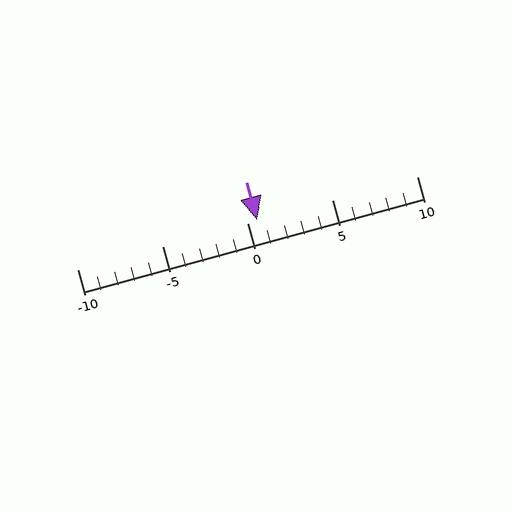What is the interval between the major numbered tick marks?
The major tick marks are spaced 5 units apart.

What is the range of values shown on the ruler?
The ruler shows values from -10 to 10.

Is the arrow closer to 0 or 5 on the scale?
The arrow is closer to 0.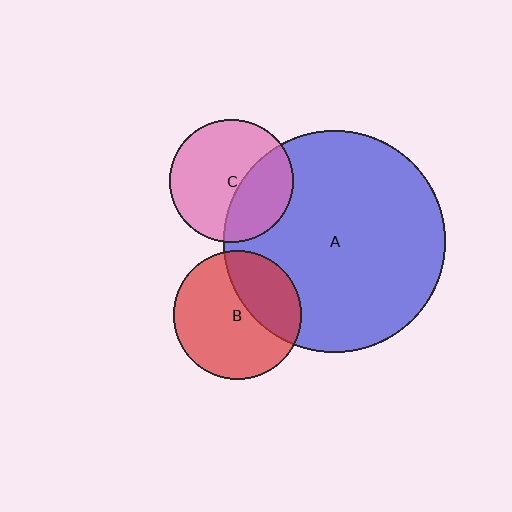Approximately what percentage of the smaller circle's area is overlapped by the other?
Approximately 35%.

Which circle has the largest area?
Circle A (blue).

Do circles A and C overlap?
Yes.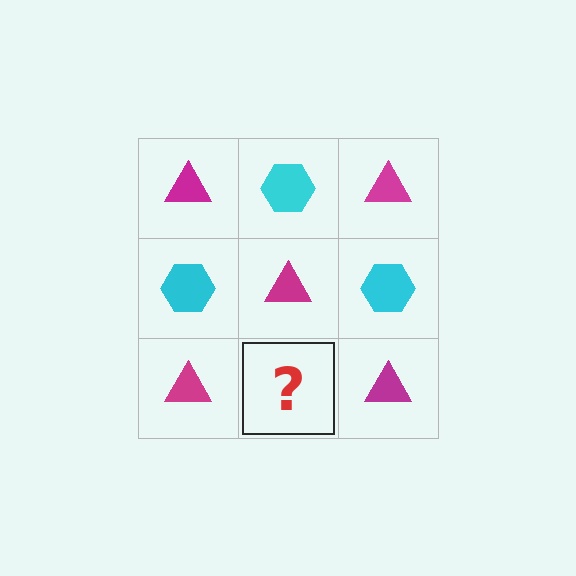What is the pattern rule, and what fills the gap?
The rule is that it alternates magenta triangle and cyan hexagon in a checkerboard pattern. The gap should be filled with a cyan hexagon.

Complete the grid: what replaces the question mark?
The question mark should be replaced with a cyan hexagon.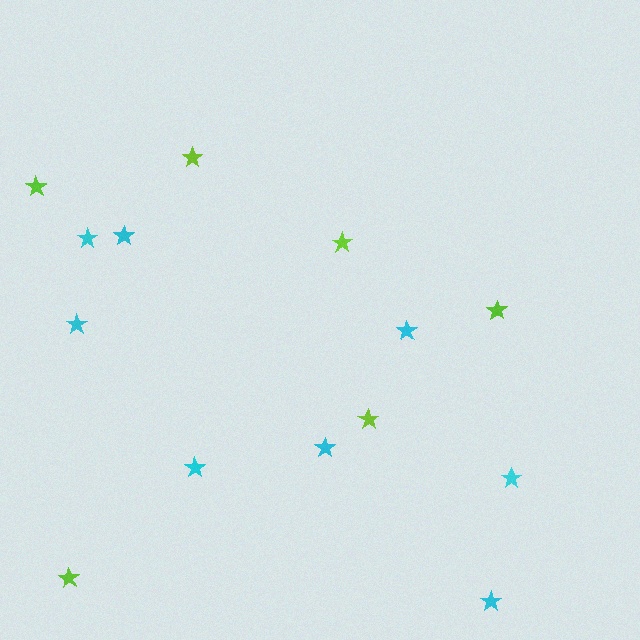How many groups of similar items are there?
There are 2 groups: one group of cyan stars (8) and one group of lime stars (6).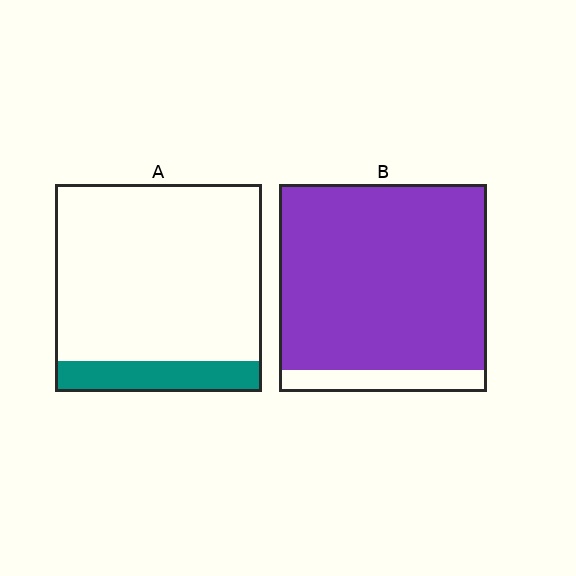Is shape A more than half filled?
No.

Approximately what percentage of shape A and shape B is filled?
A is approximately 15% and B is approximately 90%.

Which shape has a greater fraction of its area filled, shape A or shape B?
Shape B.